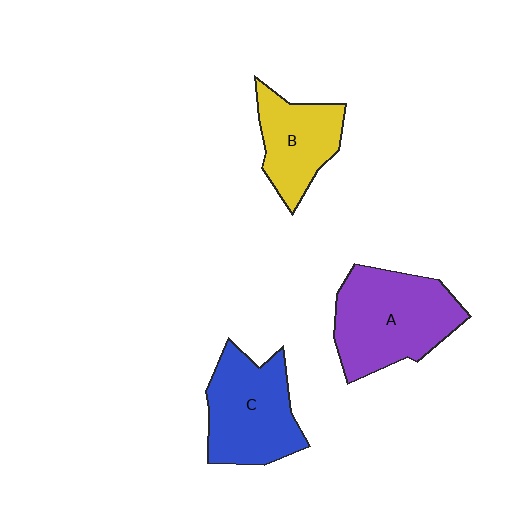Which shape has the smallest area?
Shape B (yellow).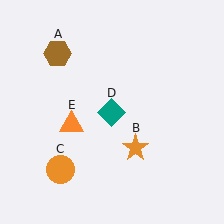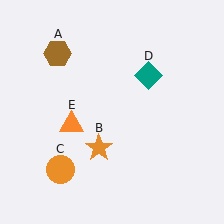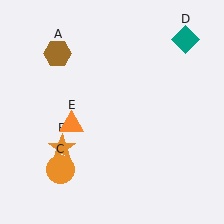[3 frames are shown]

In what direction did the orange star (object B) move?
The orange star (object B) moved left.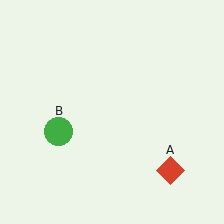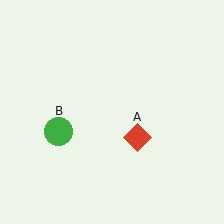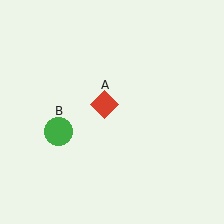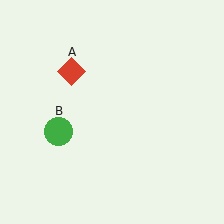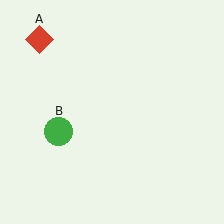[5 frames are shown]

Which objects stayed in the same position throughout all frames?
Green circle (object B) remained stationary.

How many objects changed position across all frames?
1 object changed position: red diamond (object A).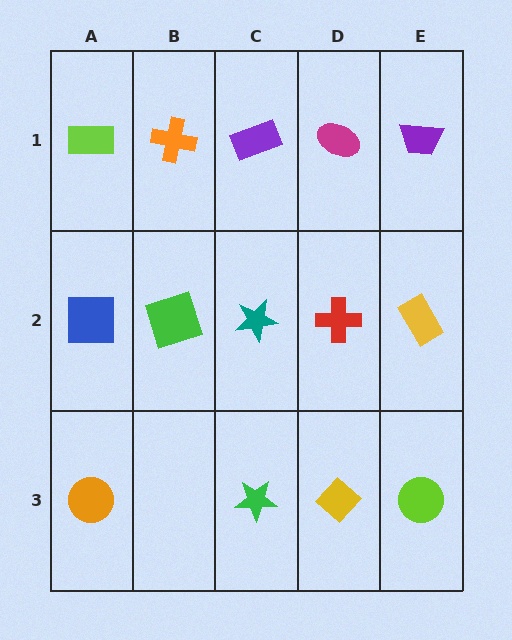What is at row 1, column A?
A lime rectangle.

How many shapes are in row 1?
5 shapes.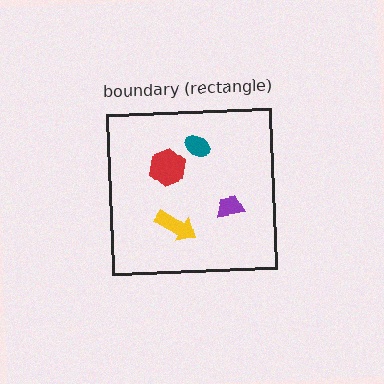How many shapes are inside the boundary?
4 inside, 0 outside.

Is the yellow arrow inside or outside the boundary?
Inside.